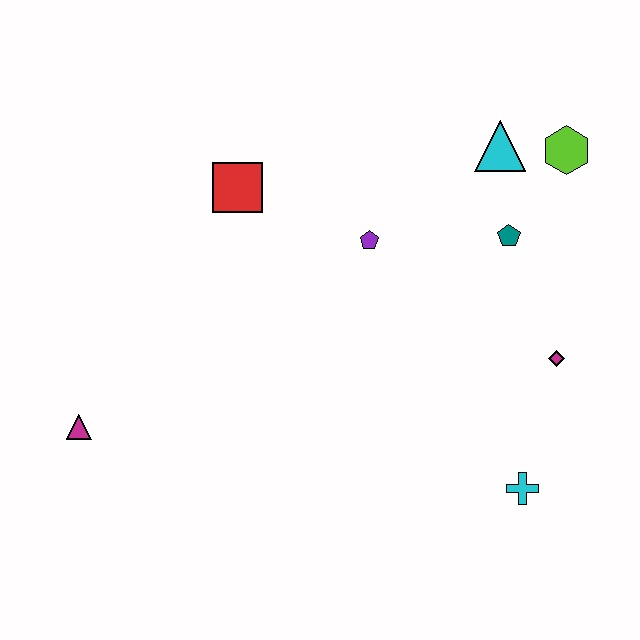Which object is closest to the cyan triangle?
The lime hexagon is closest to the cyan triangle.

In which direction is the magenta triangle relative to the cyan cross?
The magenta triangle is to the left of the cyan cross.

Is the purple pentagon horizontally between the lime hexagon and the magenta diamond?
No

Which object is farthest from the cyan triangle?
The magenta triangle is farthest from the cyan triangle.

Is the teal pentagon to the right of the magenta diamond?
No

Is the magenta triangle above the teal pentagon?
No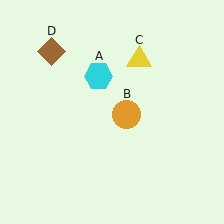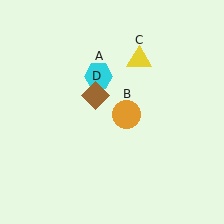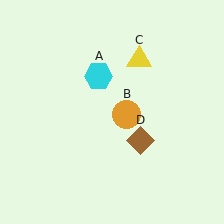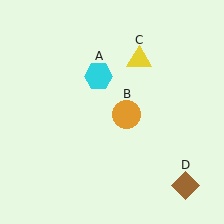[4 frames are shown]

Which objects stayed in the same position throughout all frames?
Cyan hexagon (object A) and orange circle (object B) and yellow triangle (object C) remained stationary.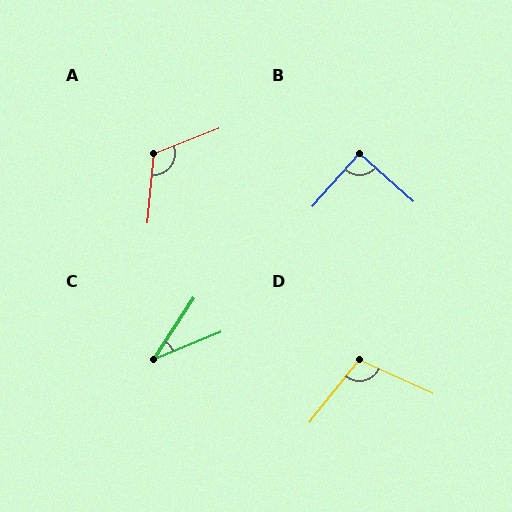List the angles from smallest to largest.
C (34°), B (91°), D (104°), A (117°).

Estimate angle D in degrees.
Approximately 104 degrees.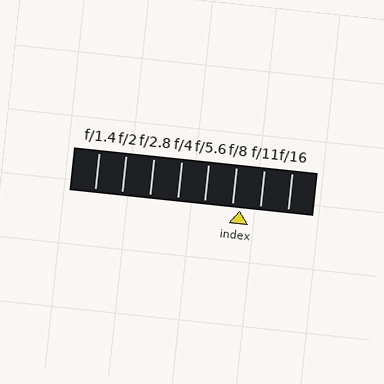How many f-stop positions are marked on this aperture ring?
There are 8 f-stop positions marked.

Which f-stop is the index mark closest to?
The index mark is closest to f/8.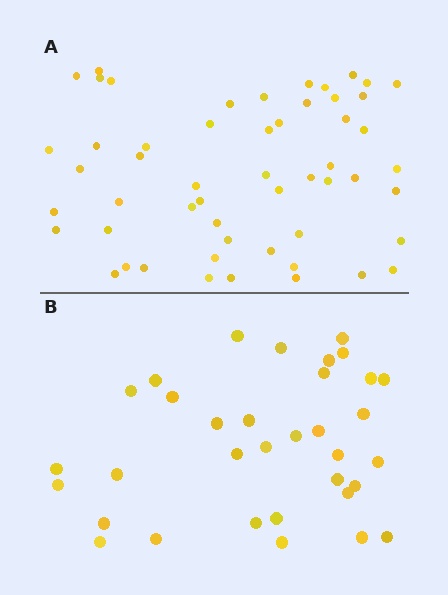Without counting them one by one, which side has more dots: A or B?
Region A (the top region) has more dots.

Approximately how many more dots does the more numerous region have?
Region A has approximately 20 more dots than region B.